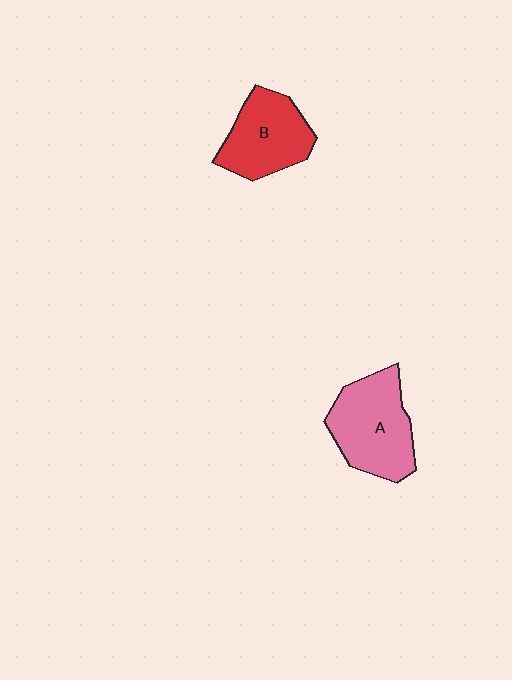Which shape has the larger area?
Shape A (pink).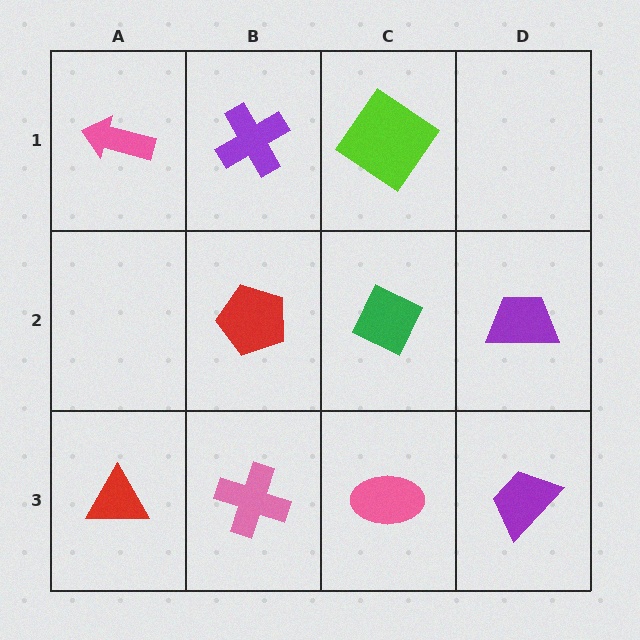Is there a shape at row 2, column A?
No, that cell is empty.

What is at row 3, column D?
A purple trapezoid.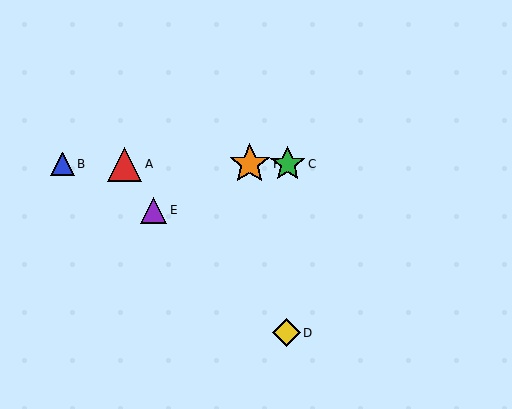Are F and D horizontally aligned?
No, F is at y≈164 and D is at y≈333.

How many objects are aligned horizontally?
4 objects (A, B, C, F) are aligned horizontally.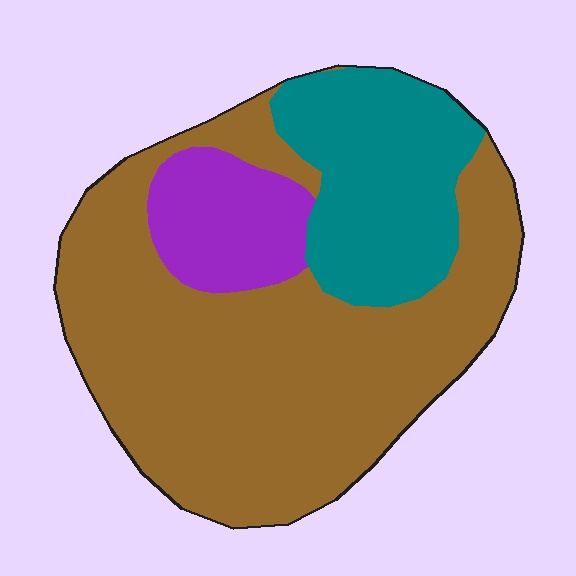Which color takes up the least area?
Purple, at roughly 10%.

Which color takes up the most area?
Brown, at roughly 65%.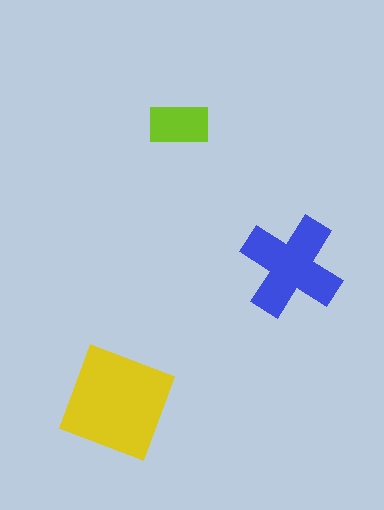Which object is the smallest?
The lime rectangle.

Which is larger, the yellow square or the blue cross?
The yellow square.